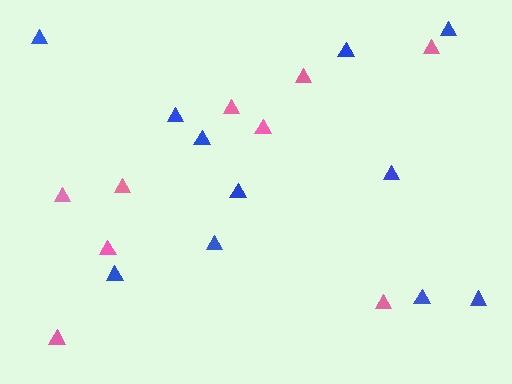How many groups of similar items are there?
There are 2 groups: one group of blue triangles (11) and one group of pink triangles (9).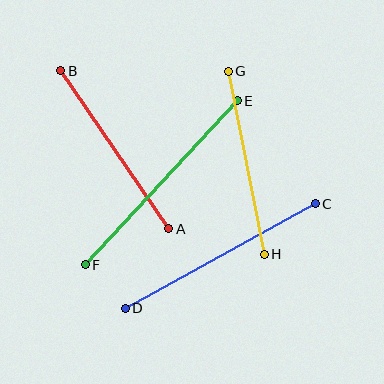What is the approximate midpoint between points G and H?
The midpoint is at approximately (246, 163) pixels.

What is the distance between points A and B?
The distance is approximately 191 pixels.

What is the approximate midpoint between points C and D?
The midpoint is at approximately (220, 256) pixels.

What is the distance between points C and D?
The distance is approximately 217 pixels.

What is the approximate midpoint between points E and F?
The midpoint is at approximately (161, 183) pixels.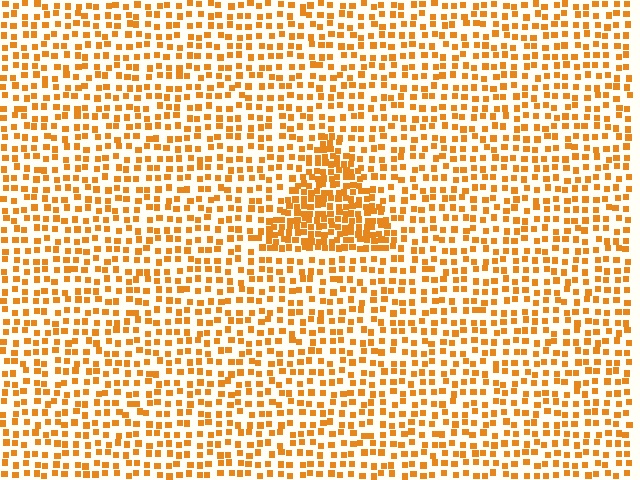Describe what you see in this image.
The image contains small orange elements arranged at two different densities. A triangle-shaped region is visible where the elements are more densely packed than the surrounding area.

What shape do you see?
I see a triangle.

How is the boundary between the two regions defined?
The boundary is defined by a change in element density (approximately 2.1x ratio). All elements are the same color, size, and shape.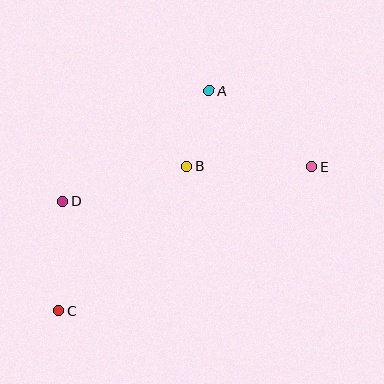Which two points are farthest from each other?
Points C and E are farthest from each other.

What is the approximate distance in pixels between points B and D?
The distance between B and D is approximately 129 pixels.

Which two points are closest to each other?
Points A and B are closest to each other.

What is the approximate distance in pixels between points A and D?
The distance between A and D is approximately 184 pixels.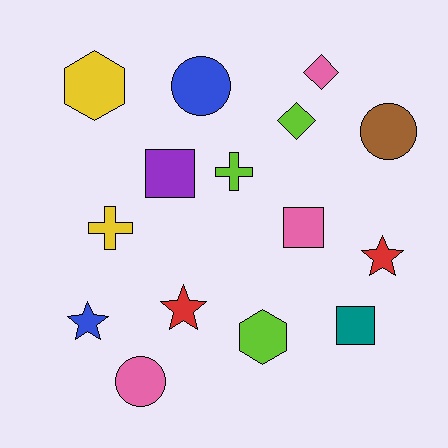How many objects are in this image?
There are 15 objects.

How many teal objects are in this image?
There is 1 teal object.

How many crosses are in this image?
There are 2 crosses.